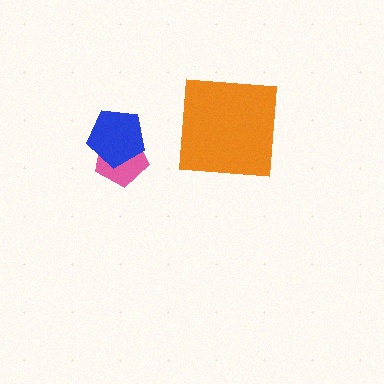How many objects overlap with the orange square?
0 objects overlap with the orange square.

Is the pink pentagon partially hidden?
Yes, it is partially covered by another shape.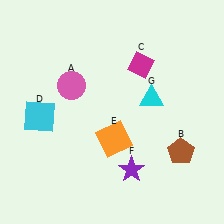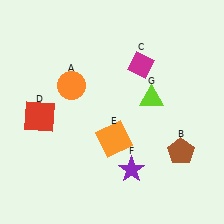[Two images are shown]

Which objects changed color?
A changed from pink to orange. D changed from cyan to red. G changed from cyan to lime.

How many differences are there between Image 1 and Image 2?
There are 3 differences between the two images.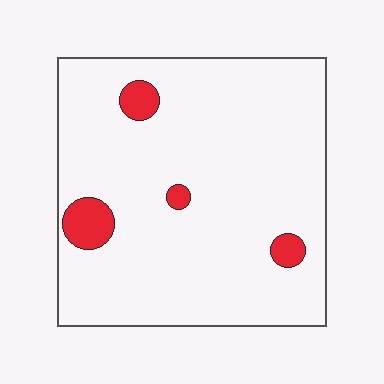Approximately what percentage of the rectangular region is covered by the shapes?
Approximately 5%.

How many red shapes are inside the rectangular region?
4.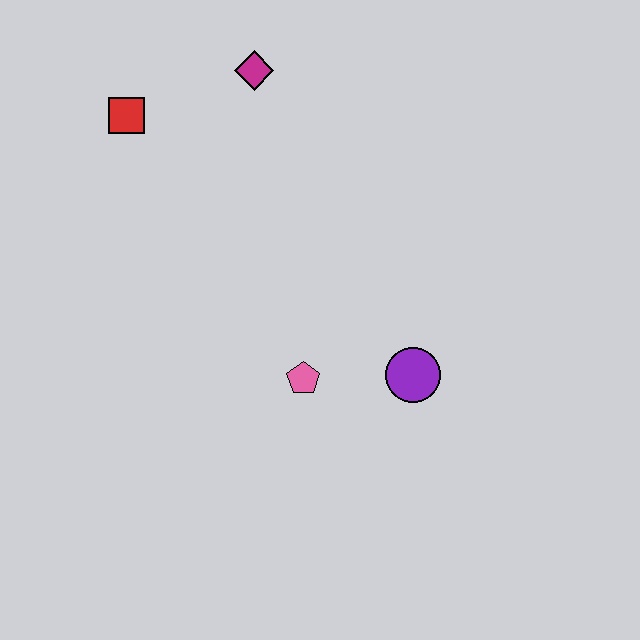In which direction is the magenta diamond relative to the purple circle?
The magenta diamond is above the purple circle.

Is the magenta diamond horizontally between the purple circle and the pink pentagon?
No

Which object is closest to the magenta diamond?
The red square is closest to the magenta diamond.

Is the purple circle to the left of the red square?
No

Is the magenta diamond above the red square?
Yes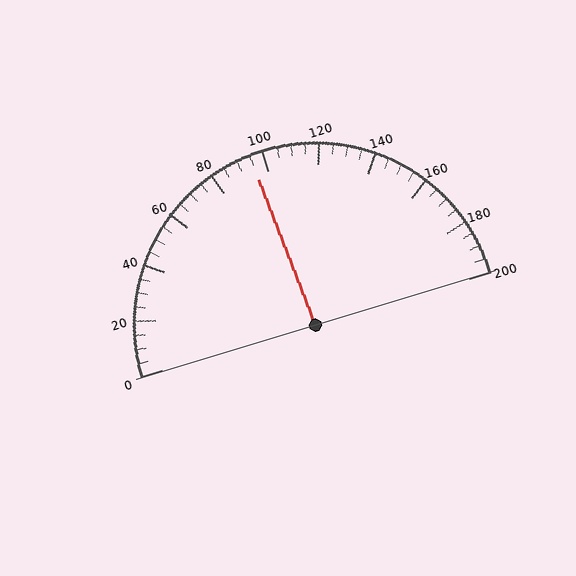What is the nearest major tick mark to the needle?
The nearest major tick mark is 100.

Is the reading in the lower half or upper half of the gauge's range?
The reading is in the lower half of the range (0 to 200).